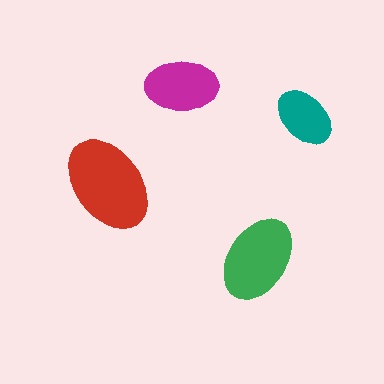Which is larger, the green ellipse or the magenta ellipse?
The green one.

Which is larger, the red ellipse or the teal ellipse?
The red one.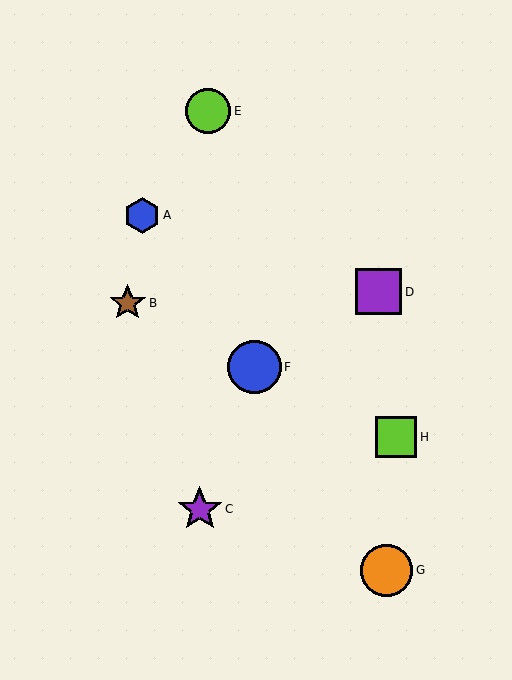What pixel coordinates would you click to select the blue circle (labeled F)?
Click at (254, 367) to select the blue circle F.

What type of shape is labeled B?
Shape B is a brown star.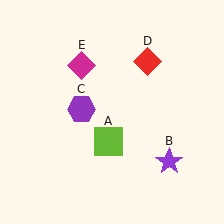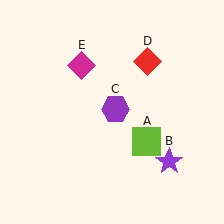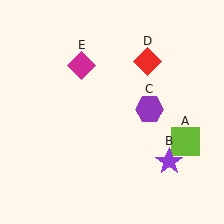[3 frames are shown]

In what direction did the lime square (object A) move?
The lime square (object A) moved right.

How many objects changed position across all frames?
2 objects changed position: lime square (object A), purple hexagon (object C).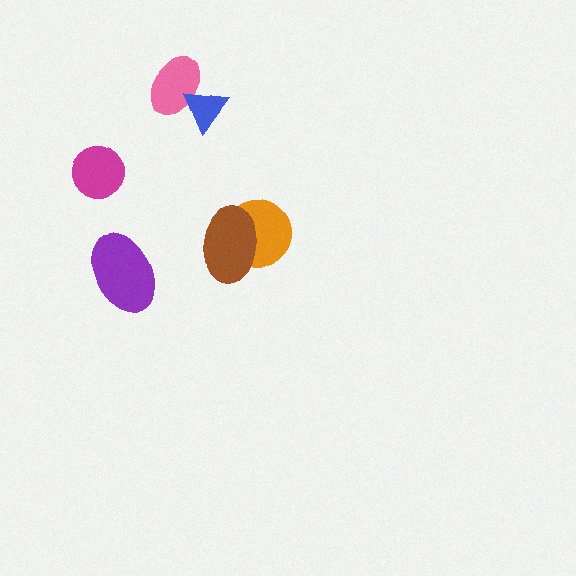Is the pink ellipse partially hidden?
Yes, it is partially covered by another shape.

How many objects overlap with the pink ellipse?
1 object overlaps with the pink ellipse.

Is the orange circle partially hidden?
Yes, it is partially covered by another shape.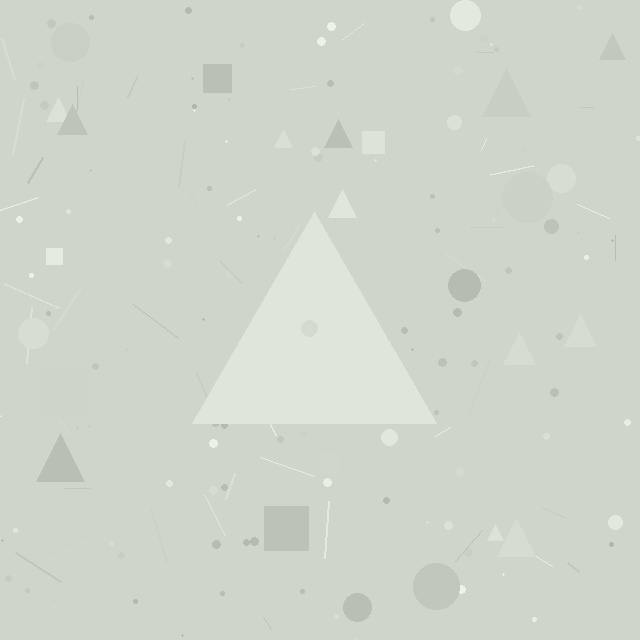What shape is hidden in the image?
A triangle is hidden in the image.